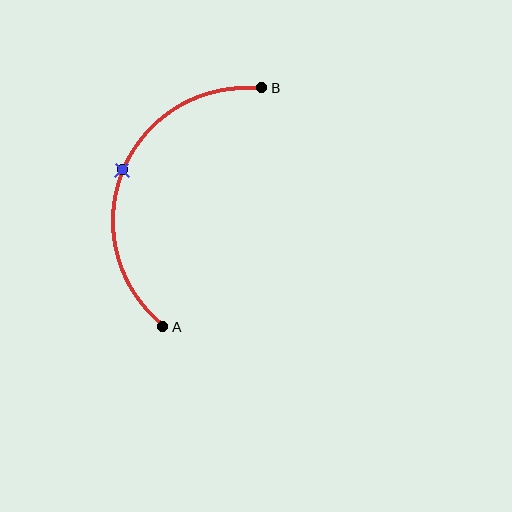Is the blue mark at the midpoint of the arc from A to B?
Yes. The blue mark lies on the arc at equal arc-length from both A and B — it is the arc midpoint.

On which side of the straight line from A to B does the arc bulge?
The arc bulges to the left of the straight line connecting A and B.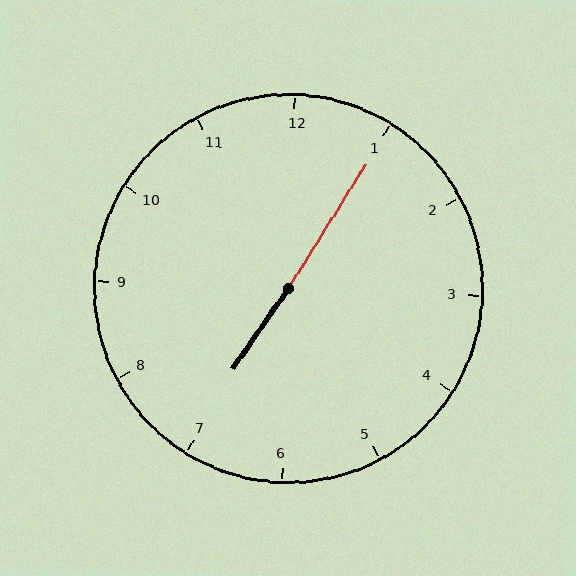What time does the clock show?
7:05.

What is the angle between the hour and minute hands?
Approximately 178 degrees.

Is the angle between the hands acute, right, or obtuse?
It is obtuse.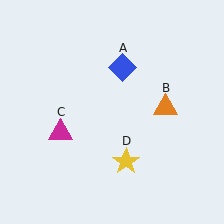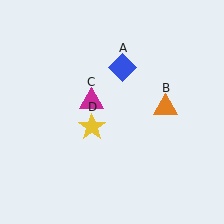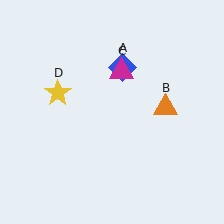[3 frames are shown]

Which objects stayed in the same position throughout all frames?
Blue diamond (object A) and orange triangle (object B) remained stationary.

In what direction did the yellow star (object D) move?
The yellow star (object D) moved up and to the left.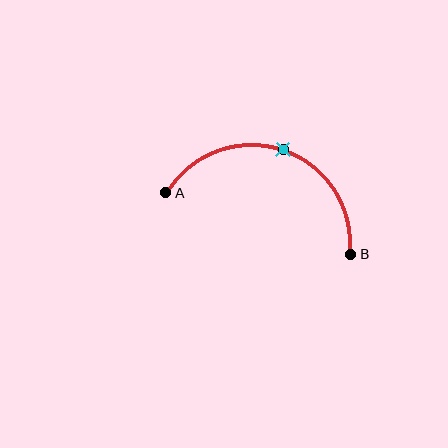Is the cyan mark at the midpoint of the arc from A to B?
Yes. The cyan mark lies on the arc at equal arc-length from both A and B — it is the arc midpoint.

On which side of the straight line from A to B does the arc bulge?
The arc bulges above the straight line connecting A and B.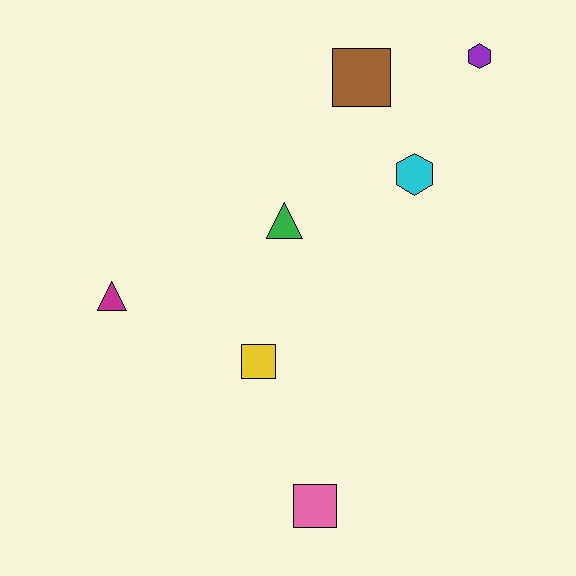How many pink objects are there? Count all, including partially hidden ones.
There is 1 pink object.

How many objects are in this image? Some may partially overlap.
There are 7 objects.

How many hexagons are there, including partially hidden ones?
There are 2 hexagons.